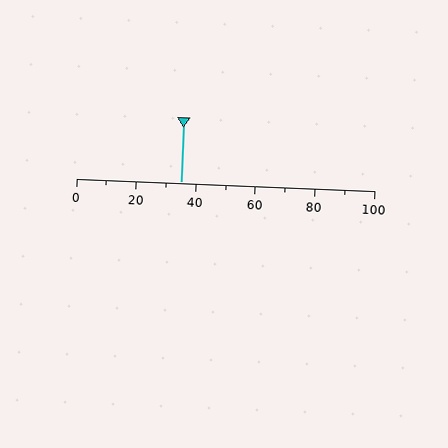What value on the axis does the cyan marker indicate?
The marker indicates approximately 35.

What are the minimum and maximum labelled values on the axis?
The axis runs from 0 to 100.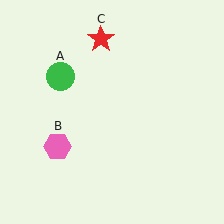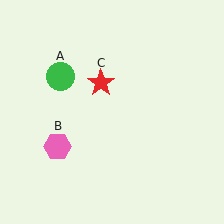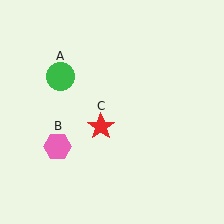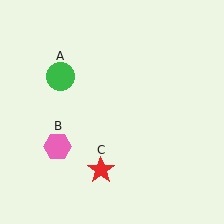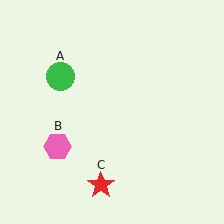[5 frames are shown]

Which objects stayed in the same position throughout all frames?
Green circle (object A) and pink hexagon (object B) remained stationary.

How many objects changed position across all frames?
1 object changed position: red star (object C).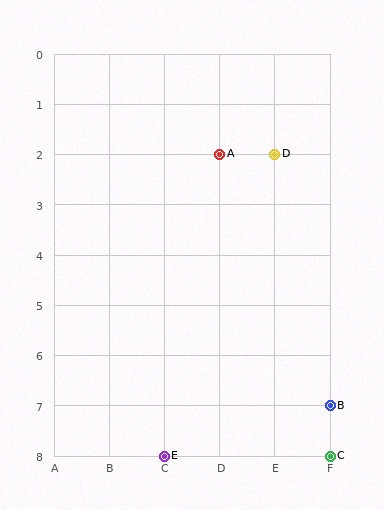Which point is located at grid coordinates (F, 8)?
Point C is at (F, 8).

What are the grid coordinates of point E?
Point E is at grid coordinates (C, 8).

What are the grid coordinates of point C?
Point C is at grid coordinates (F, 8).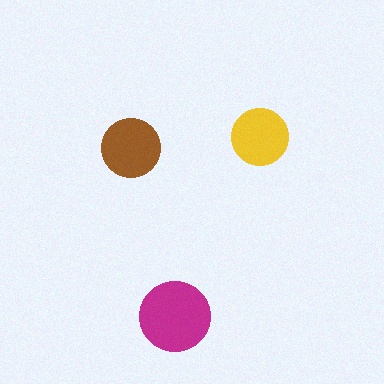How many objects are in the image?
There are 3 objects in the image.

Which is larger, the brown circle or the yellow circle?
The brown one.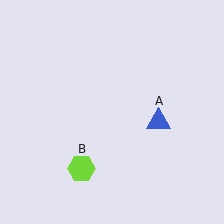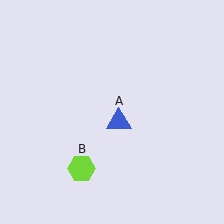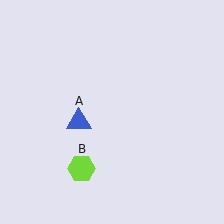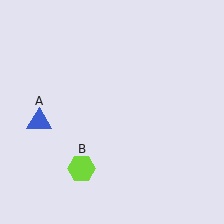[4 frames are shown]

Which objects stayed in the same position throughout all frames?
Lime hexagon (object B) remained stationary.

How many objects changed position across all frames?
1 object changed position: blue triangle (object A).